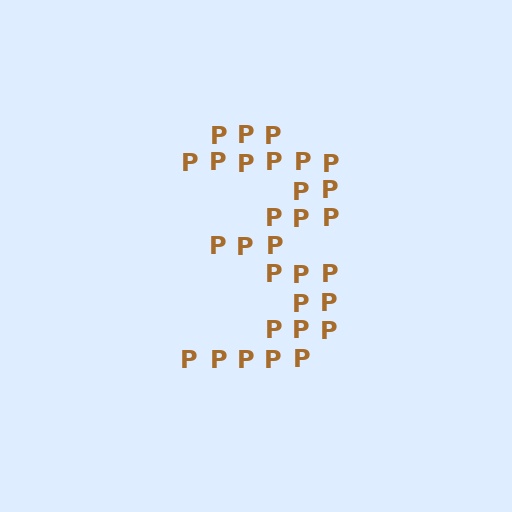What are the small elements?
The small elements are letter P's.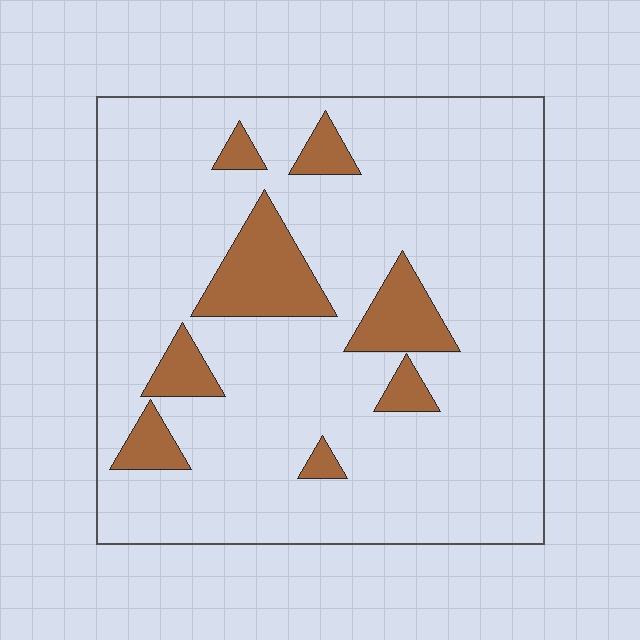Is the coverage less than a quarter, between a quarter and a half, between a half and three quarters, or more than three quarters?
Less than a quarter.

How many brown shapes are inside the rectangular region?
8.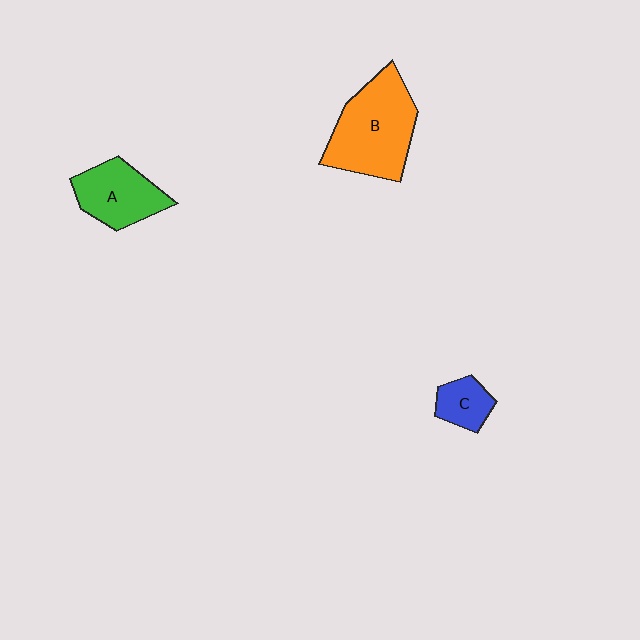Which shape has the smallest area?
Shape C (blue).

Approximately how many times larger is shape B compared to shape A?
Approximately 1.6 times.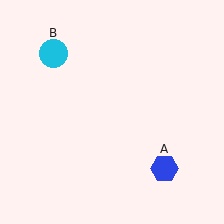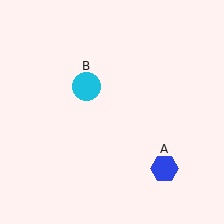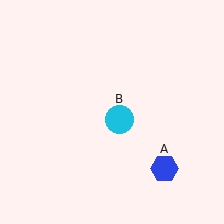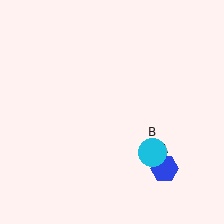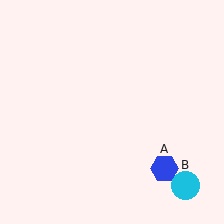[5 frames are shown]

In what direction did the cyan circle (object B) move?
The cyan circle (object B) moved down and to the right.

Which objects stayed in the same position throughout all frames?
Blue hexagon (object A) remained stationary.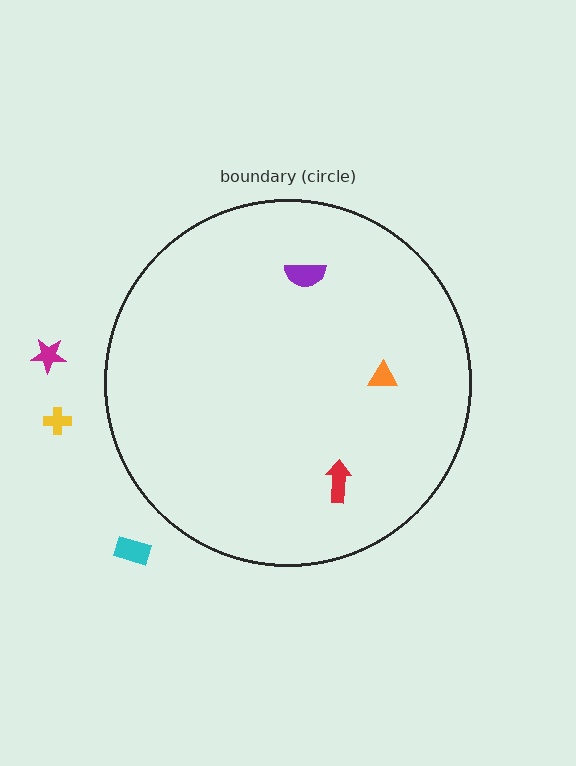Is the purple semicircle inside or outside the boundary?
Inside.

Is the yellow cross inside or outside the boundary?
Outside.